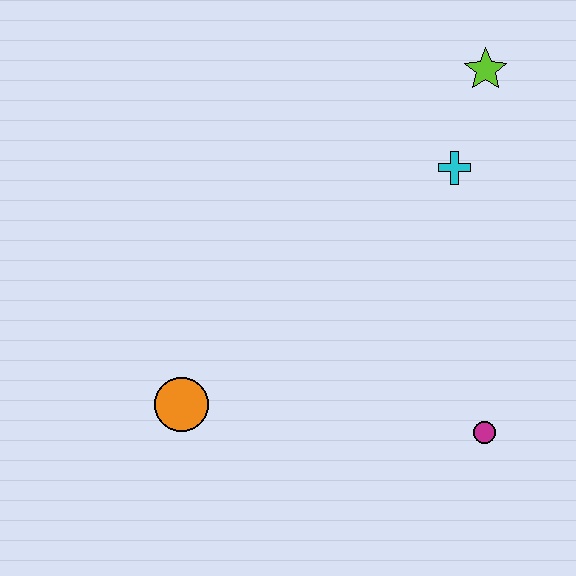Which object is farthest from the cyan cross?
The orange circle is farthest from the cyan cross.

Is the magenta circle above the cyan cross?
No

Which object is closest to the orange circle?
The magenta circle is closest to the orange circle.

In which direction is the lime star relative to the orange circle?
The lime star is above the orange circle.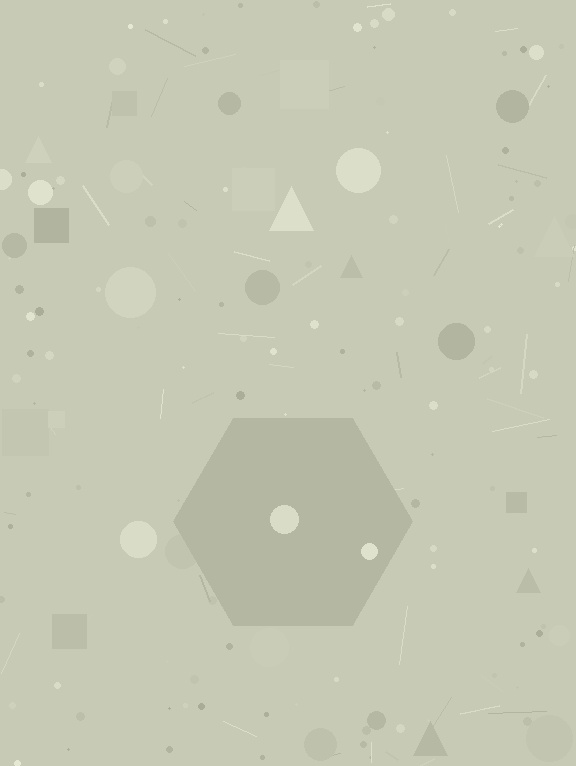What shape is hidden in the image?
A hexagon is hidden in the image.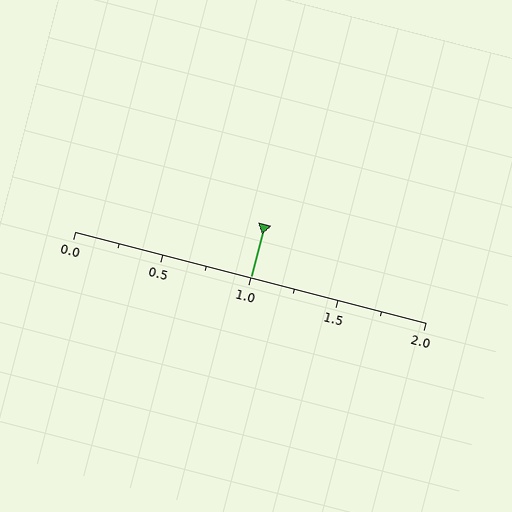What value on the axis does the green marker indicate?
The marker indicates approximately 1.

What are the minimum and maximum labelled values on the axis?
The axis runs from 0.0 to 2.0.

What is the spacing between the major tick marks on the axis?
The major ticks are spaced 0.5 apart.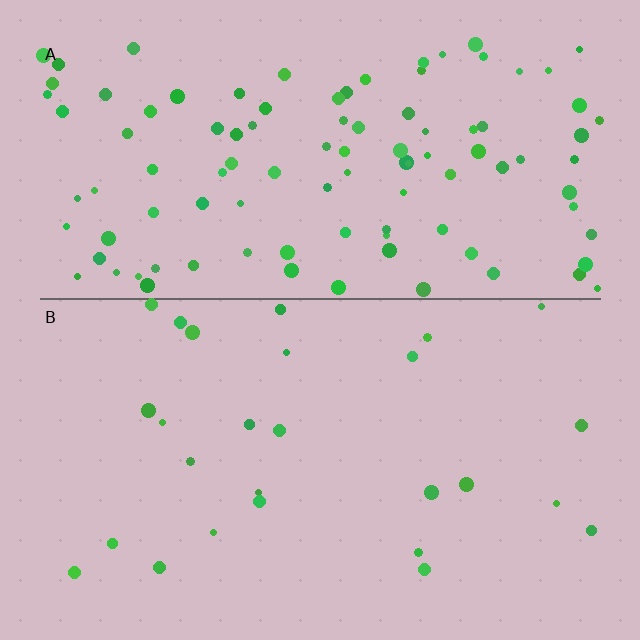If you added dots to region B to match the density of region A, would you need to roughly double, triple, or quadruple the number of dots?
Approximately quadruple.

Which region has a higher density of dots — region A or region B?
A (the top).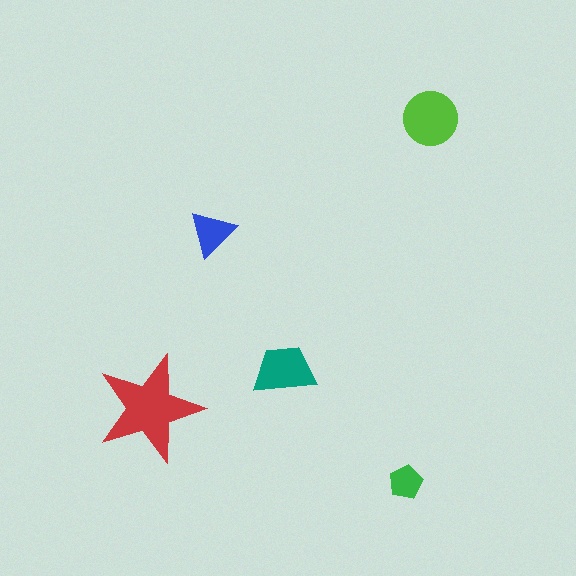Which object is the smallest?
The green pentagon.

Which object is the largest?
The red star.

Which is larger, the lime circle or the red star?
The red star.